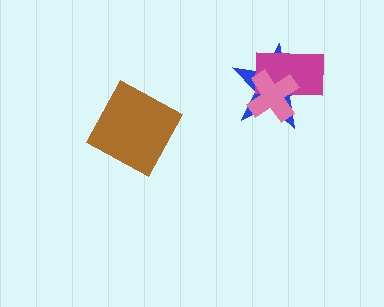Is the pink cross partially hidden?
No, no other shape covers it.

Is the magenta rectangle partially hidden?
Yes, it is partially covered by another shape.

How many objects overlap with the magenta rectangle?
2 objects overlap with the magenta rectangle.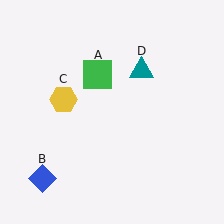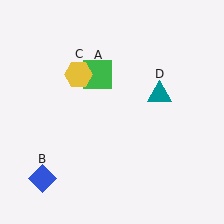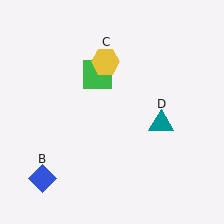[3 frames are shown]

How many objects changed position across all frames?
2 objects changed position: yellow hexagon (object C), teal triangle (object D).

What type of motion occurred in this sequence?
The yellow hexagon (object C), teal triangle (object D) rotated clockwise around the center of the scene.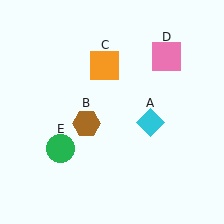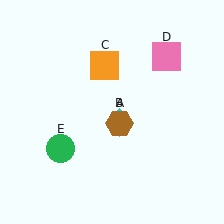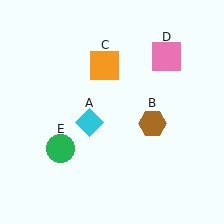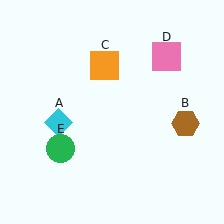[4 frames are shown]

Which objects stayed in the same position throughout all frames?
Orange square (object C) and pink square (object D) and green circle (object E) remained stationary.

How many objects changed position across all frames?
2 objects changed position: cyan diamond (object A), brown hexagon (object B).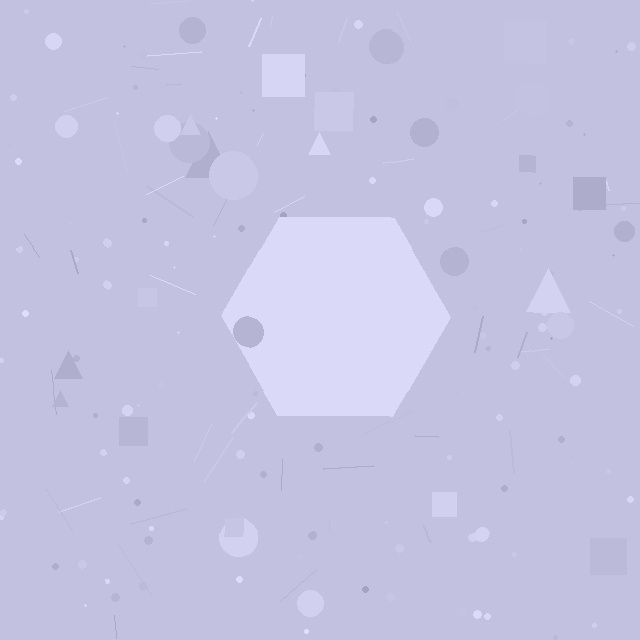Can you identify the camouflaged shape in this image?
The camouflaged shape is a hexagon.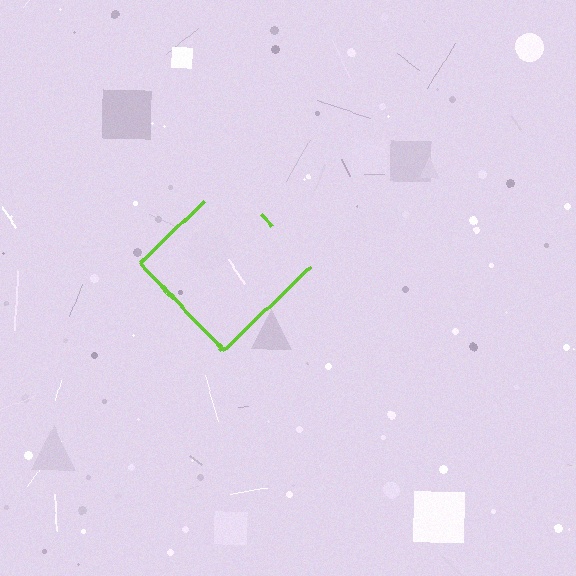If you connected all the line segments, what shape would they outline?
They would outline a diamond.